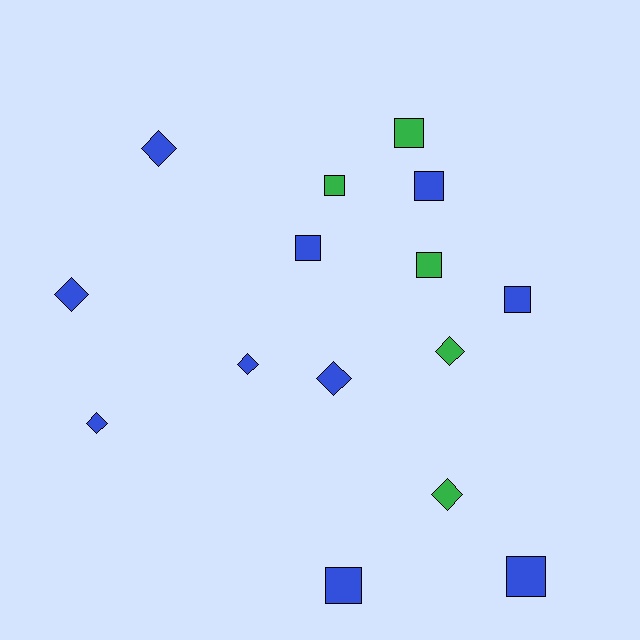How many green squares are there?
There are 3 green squares.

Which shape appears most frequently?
Square, with 8 objects.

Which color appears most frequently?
Blue, with 10 objects.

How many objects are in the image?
There are 15 objects.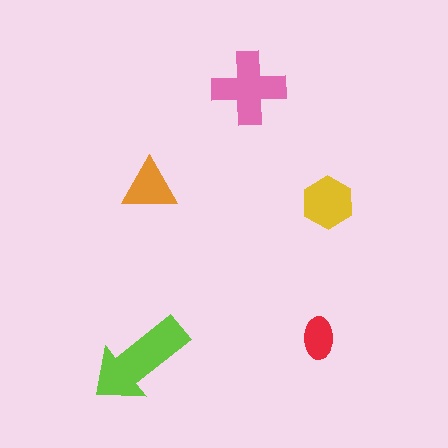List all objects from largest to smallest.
The lime arrow, the pink cross, the yellow hexagon, the orange triangle, the red ellipse.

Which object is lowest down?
The lime arrow is bottommost.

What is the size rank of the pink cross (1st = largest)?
2nd.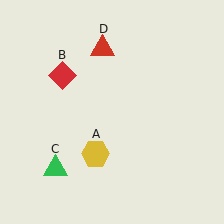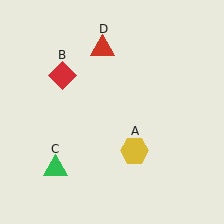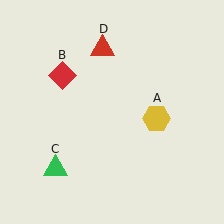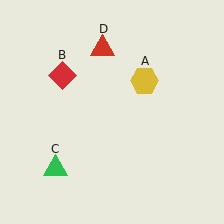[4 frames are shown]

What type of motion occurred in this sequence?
The yellow hexagon (object A) rotated counterclockwise around the center of the scene.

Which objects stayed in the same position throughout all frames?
Red diamond (object B) and green triangle (object C) and red triangle (object D) remained stationary.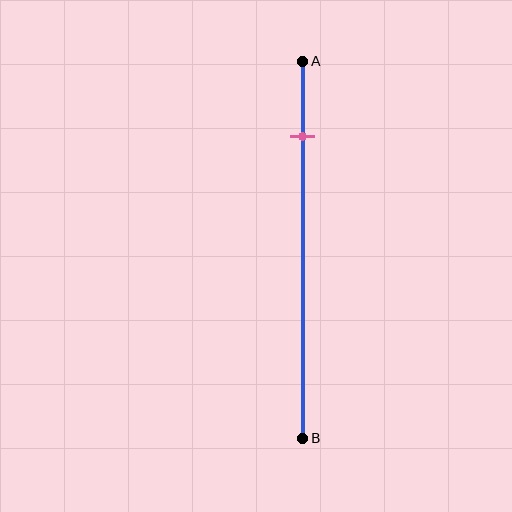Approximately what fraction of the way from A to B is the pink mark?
The pink mark is approximately 20% of the way from A to B.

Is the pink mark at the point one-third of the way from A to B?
No, the mark is at about 20% from A, not at the 33% one-third point.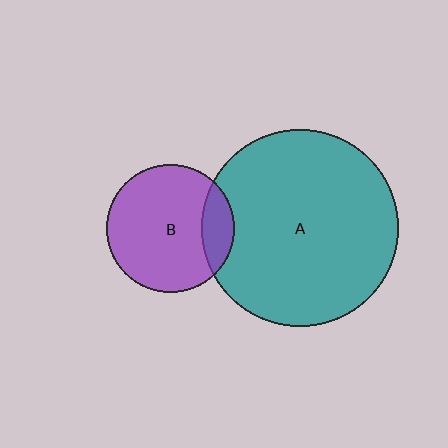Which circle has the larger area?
Circle A (teal).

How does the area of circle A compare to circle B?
Approximately 2.4 times.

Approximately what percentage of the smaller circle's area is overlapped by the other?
Approximately 15%.